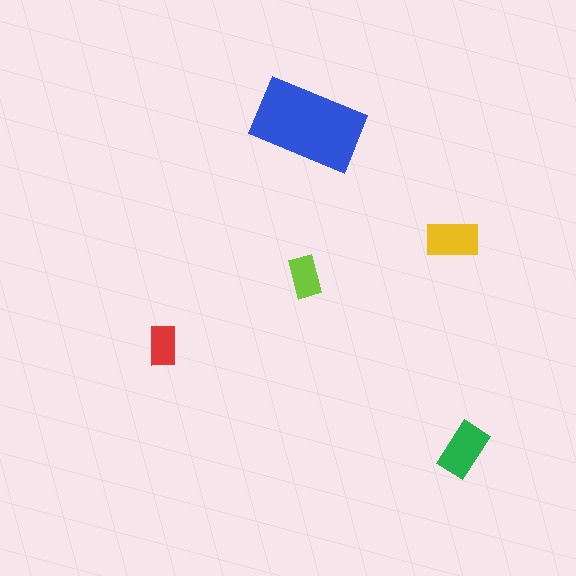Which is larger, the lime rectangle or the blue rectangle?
The blue one.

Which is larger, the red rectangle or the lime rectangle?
The lime one.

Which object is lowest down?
The green rectangle is bottommost.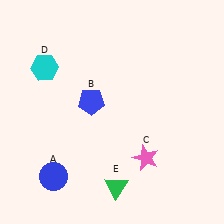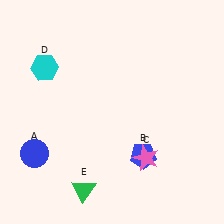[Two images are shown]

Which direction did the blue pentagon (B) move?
The blue pentagon (B) moved down.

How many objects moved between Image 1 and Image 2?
3 objects moved between the two images.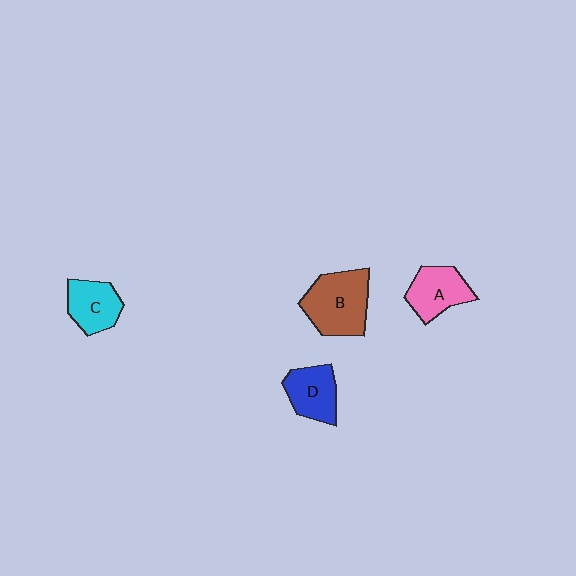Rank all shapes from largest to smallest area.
From largest to smallest: B (brown), A (pink), D (blue), C (cyan).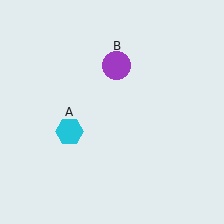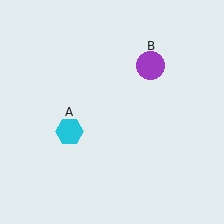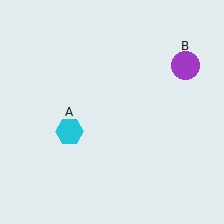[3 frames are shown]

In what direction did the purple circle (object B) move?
The purple circle (object B) moved right.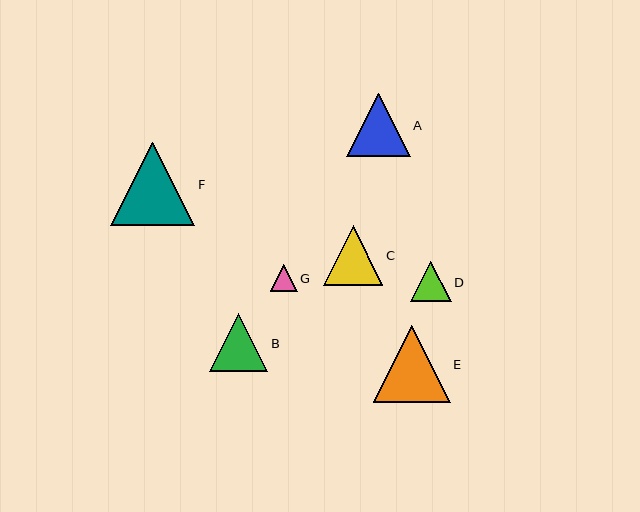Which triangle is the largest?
Triangle F is the largest with a size of approximately 84 pixels.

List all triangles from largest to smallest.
From largest to smallest: F, E, A, C, B, D, G.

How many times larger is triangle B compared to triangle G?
Triangle B is approximately 2.2 times the size of triangle G.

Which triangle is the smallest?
Triangle G is the smallest with a size of approximately 27 pixels.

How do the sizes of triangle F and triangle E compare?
Triangle F and triangle E are approximately the same size.